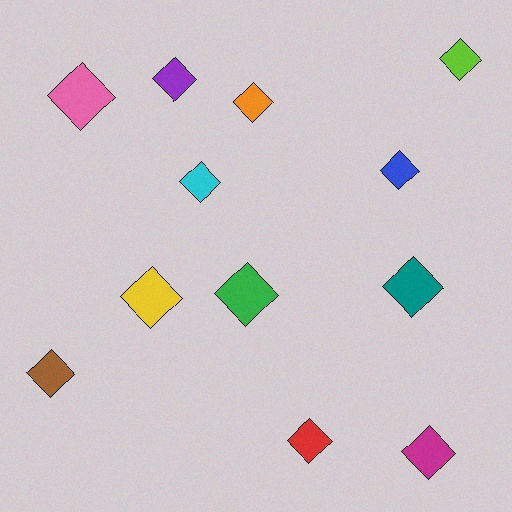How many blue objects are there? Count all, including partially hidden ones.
There is 1 blue object.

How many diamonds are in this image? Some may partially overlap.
There are 12 diamonds.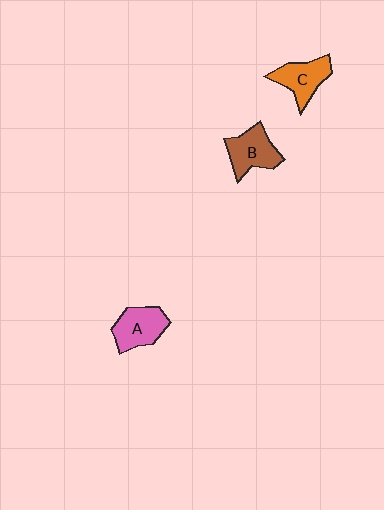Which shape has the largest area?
Shape B (brown).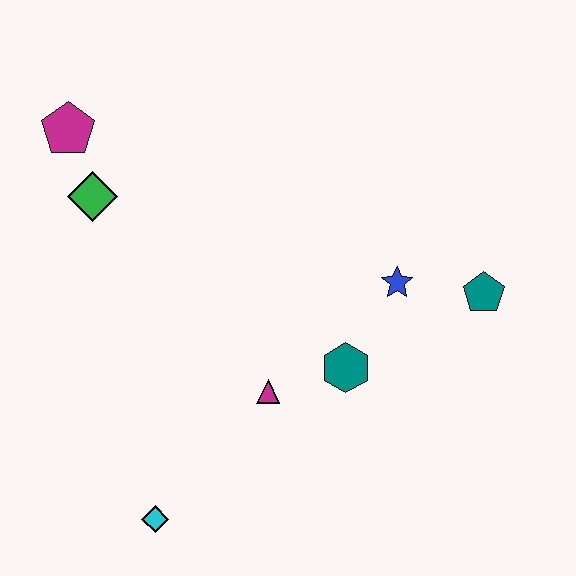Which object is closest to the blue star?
The teal pentagon is closest to the blue star.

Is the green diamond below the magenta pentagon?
Yes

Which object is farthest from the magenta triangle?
The magenta pentagon is farthest from the magenta triangle.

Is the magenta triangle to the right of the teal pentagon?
No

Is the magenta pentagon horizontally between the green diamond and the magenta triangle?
No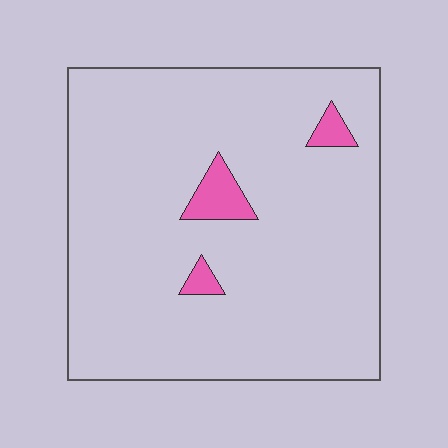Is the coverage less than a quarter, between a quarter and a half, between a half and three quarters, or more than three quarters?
Less than a quarter.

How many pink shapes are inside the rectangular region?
3.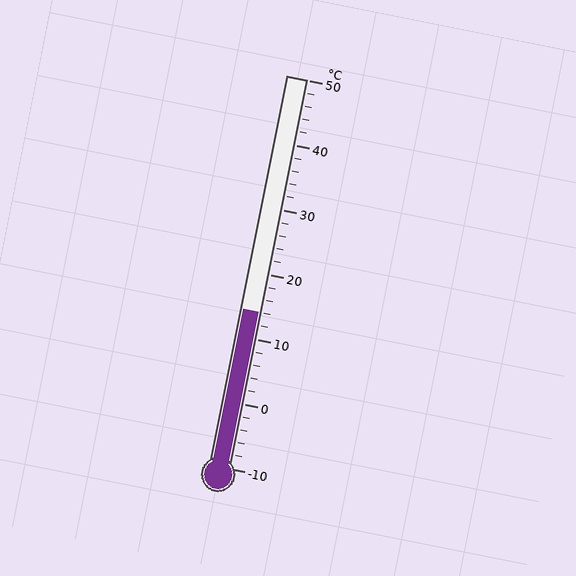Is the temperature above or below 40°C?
The temperature is below 40°C.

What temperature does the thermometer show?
The thermometer shows approximately 14°C.